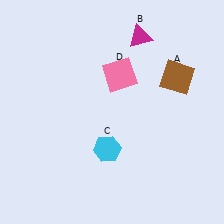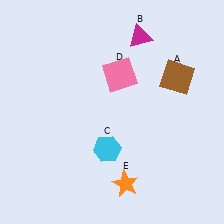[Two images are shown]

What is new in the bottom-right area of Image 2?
An orange star (E) was added in the bottom-right area of Image 2.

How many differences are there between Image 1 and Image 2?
There is 1 difference between the two images.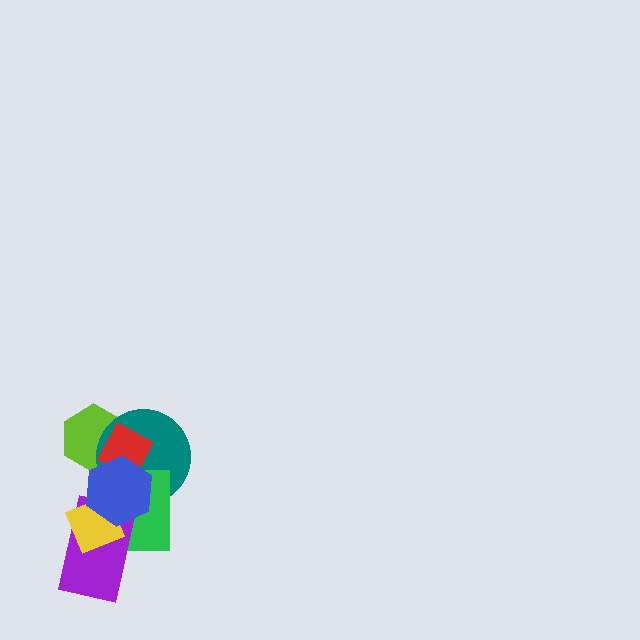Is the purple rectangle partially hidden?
Yes, it is partially covered by another shape.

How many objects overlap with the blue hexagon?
6 objects overlap with the blue hexagon.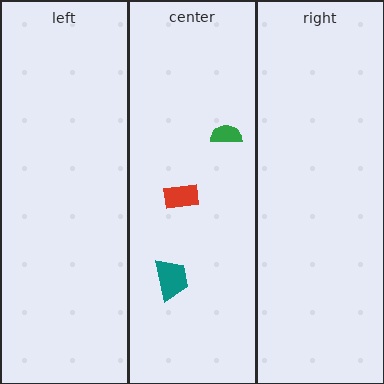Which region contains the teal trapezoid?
The center region.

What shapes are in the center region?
The teal trapezoid, the red rectangle, the green semicircle.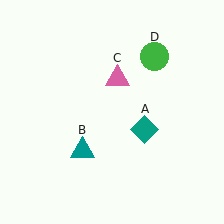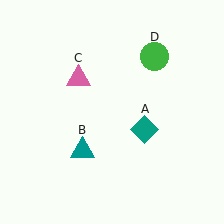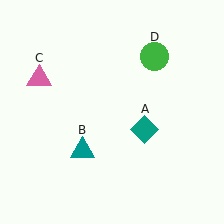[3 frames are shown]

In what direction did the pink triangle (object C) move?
The pink triangle (object C) moved left.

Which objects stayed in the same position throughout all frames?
Teal diamond (object A) and teal triangle (object B) and green circle (object D) remained stationary.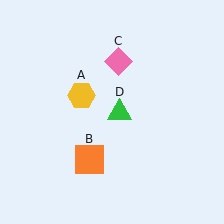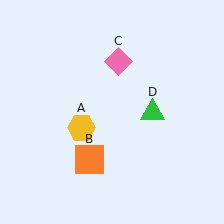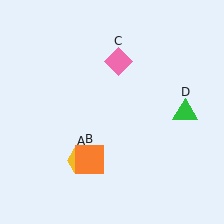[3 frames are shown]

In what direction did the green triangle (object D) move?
The green triangle (object D) moved right.